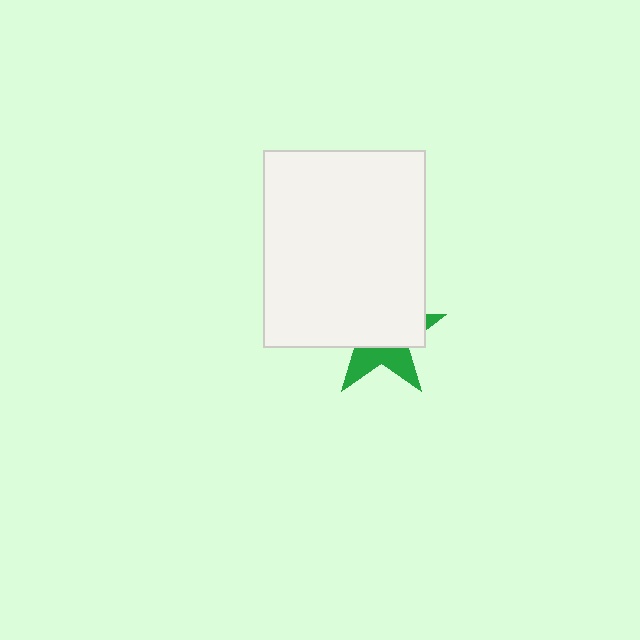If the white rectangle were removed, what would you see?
You would see the complete green star.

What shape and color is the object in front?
The object in front is a white rectangle.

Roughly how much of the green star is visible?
A small part of it is visible (roughly 37%).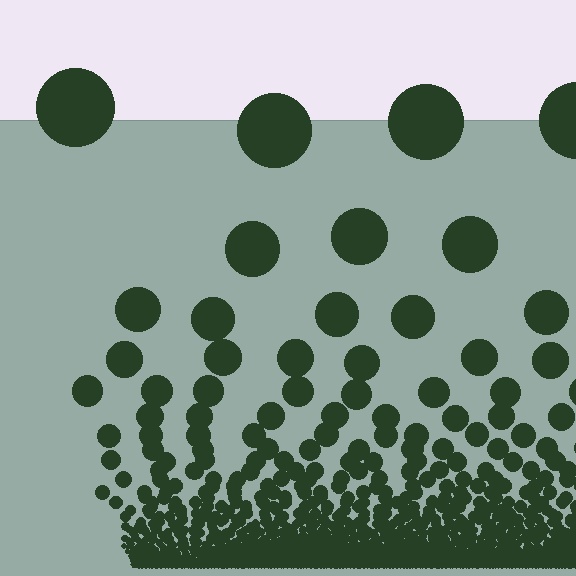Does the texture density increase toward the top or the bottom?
Density increases toward the bottom.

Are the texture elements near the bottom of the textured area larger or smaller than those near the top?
Smaller. The gradient is inverted — elements near the bottom are smaller and denser.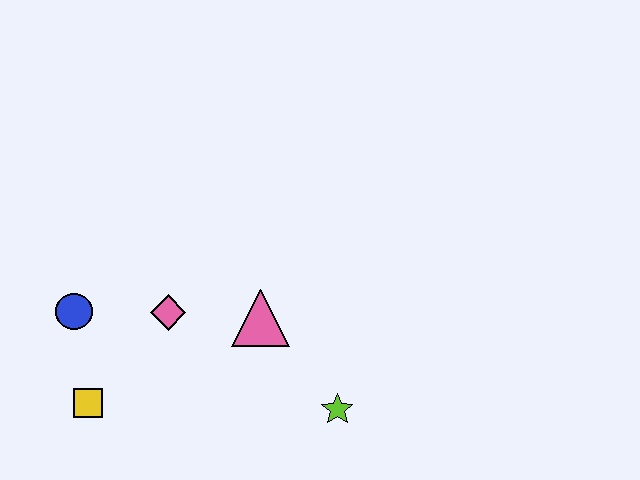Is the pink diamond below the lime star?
No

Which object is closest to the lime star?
The pink triangle is closest to the lime star.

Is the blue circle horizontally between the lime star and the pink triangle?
No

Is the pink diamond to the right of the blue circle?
Yes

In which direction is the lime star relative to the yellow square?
The lime star is to the right of the yellow square.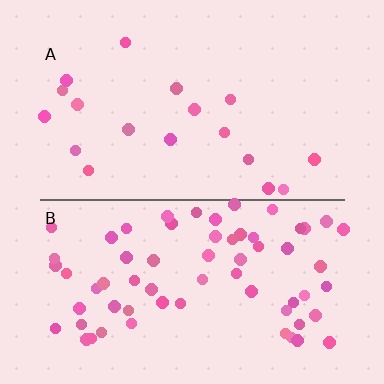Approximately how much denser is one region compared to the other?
Approximately 3.6× — region B over region A.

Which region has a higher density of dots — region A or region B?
B (the bottom).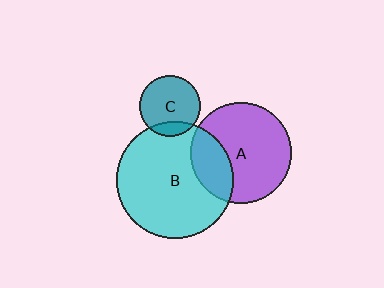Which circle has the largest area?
Circle B (cyan).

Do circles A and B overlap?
Yes.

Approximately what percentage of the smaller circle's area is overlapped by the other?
Approximately 25%.